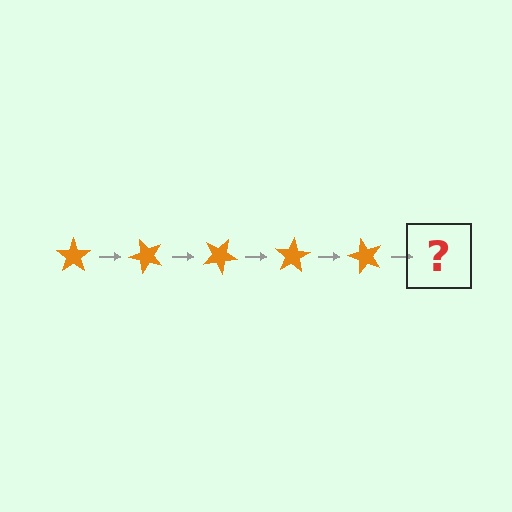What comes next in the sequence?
The next element should be an orange star rotated 250 degrees.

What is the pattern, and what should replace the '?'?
The pattern is that the star rotates 50 degrees each step. The '?' should be an orange star rotated 250 degrees.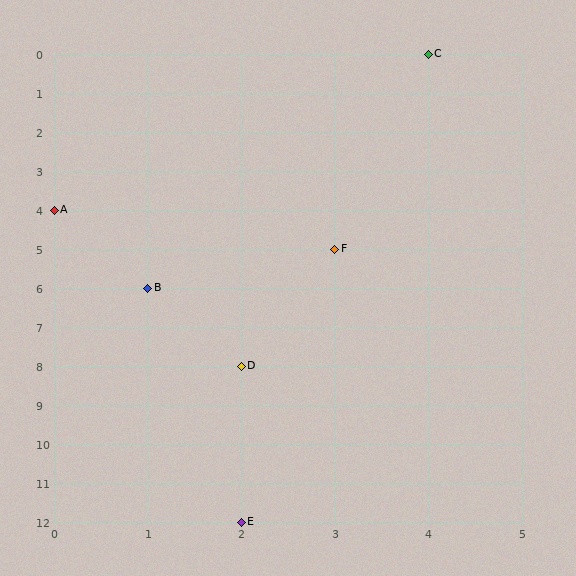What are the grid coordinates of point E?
Point E is at grid coordinates (2, 12).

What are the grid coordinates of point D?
Point D is at grid coordinates (2, 8).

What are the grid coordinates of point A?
Point A is at grid coordinates (0, 4).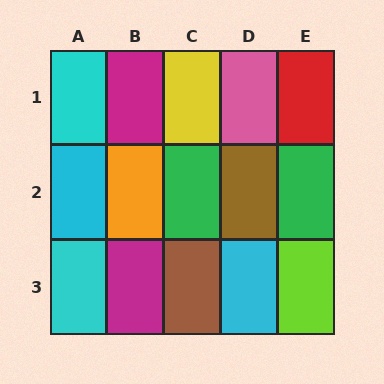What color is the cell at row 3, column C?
Brown.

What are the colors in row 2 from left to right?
Cyan, orange, green, brown, green.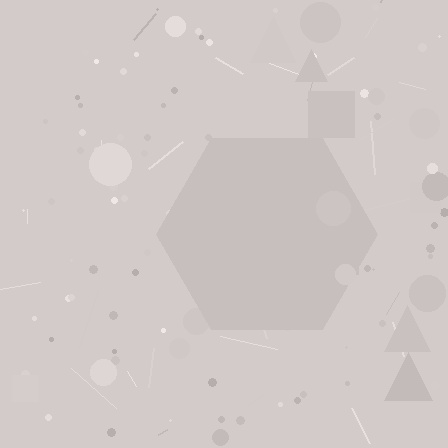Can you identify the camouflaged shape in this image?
The camouflaged shape is a hexagon.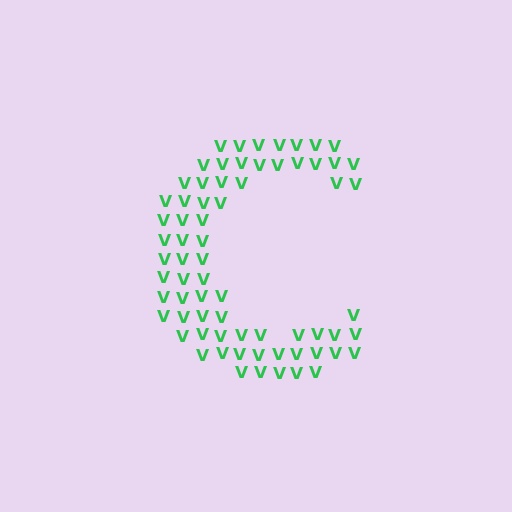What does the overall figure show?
The overall figure shows the letter C.